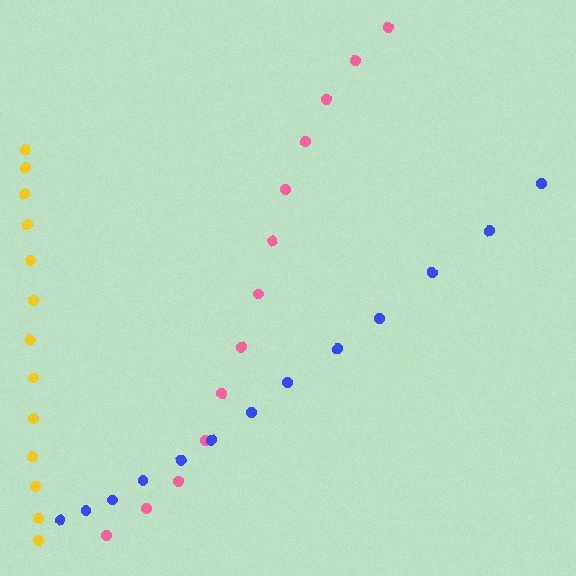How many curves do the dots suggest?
There are 3 distinct paths.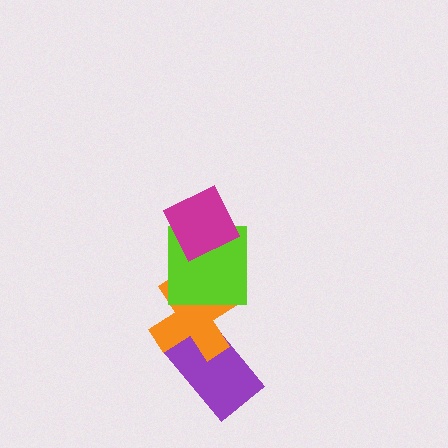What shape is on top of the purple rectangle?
The orange cross is on top of the purple rectangle.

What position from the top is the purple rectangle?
The purple rectangle is 4th from the top.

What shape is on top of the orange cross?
The lime square is on top of the orange cross.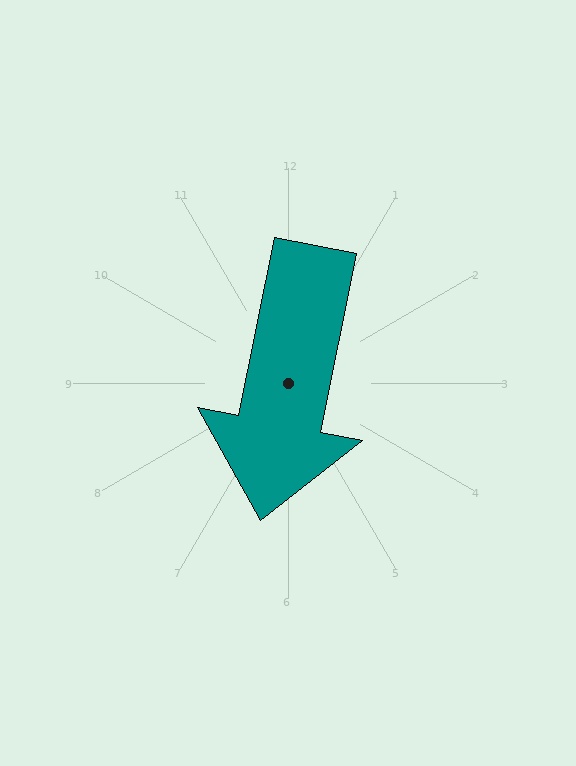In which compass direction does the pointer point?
South.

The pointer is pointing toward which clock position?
Roughly 6 o'clock.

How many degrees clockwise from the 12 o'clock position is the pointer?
Approximately 191 degrees.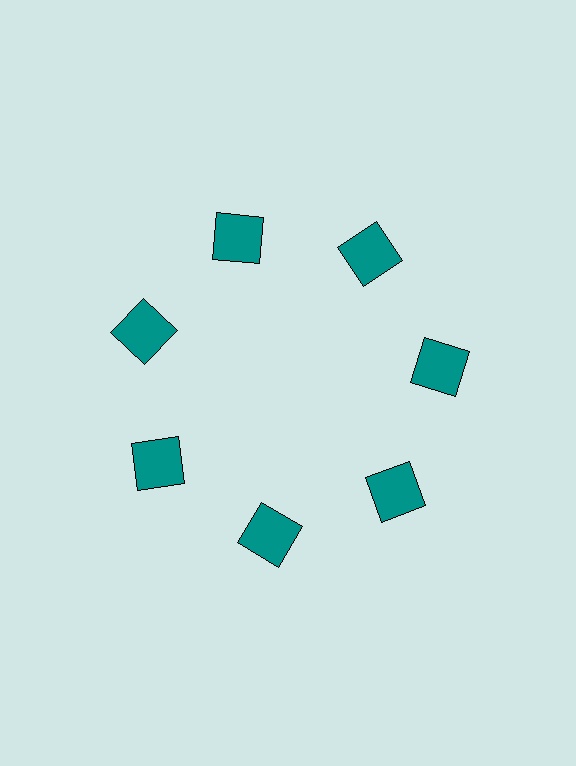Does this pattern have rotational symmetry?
Yes, this pattern has 7-fold rotational symmetry. It looks the same after rotating 51 degrees around the center.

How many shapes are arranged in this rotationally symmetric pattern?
There are 7 shapes, arranged in 7 groups of 1.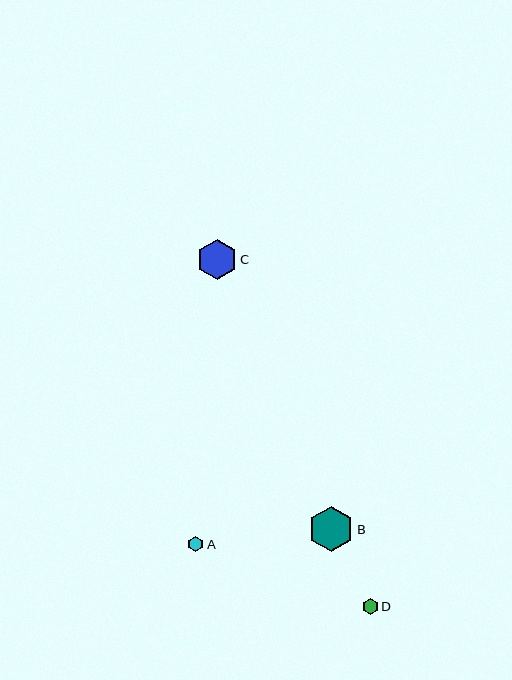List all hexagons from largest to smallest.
From largest to smallest: B, C, A, D.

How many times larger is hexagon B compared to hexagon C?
Hexagon B is approximately 1.1 times the size of hexagon C.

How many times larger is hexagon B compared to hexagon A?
Hexagon B is approximately 2.9 times the size of hexagon A.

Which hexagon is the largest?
Hexagon B is the largest with a size of approximately 45 pixels.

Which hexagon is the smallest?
Hexagon D is the smallest with a size of approximately 16 pixels.